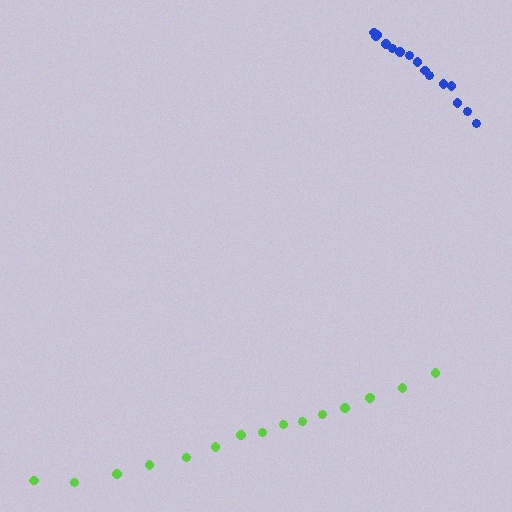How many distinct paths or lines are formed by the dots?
There are 2 distinct paths.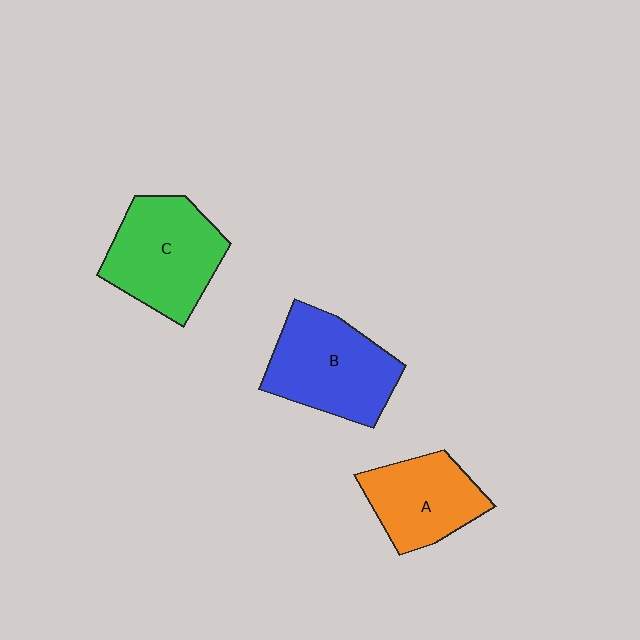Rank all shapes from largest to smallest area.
From largest to smallest: B (blue), C (green), A (orange).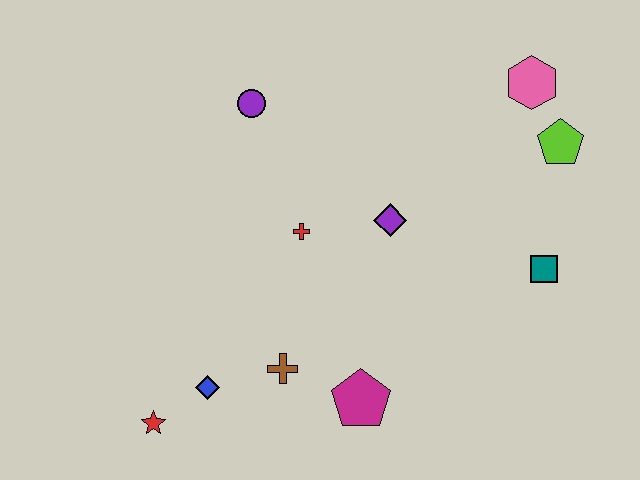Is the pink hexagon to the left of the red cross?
No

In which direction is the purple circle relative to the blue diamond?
The purple circle is above the blue diamond.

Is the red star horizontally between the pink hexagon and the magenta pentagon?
No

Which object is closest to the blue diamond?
The red star is closest to the blue diamond.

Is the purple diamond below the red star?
No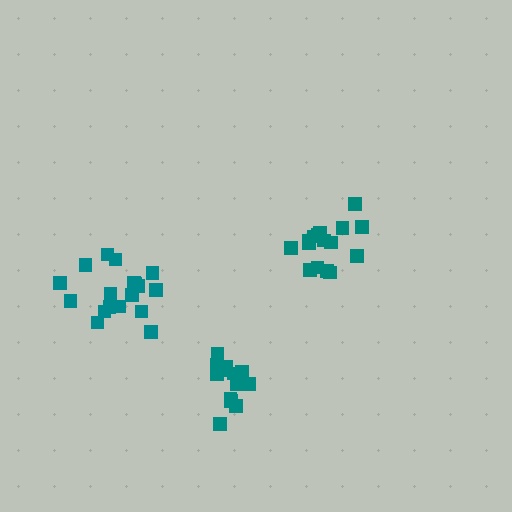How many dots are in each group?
Group 1: 13 dots, Group 2: 16 dots, Group 3: 18 dots (47 total).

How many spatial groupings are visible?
There are 3 spatial groupings.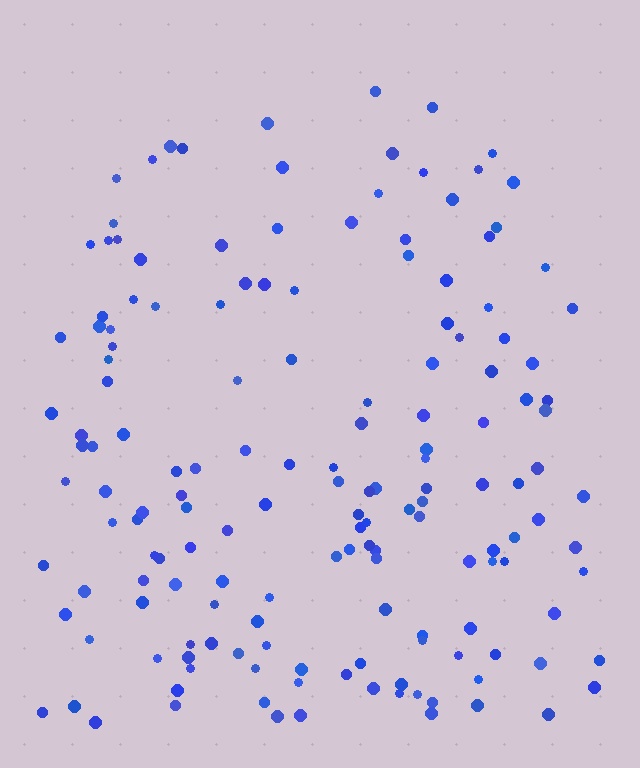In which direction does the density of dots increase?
From top to bottom, with the bottom side densest.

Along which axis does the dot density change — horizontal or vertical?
Vertical.